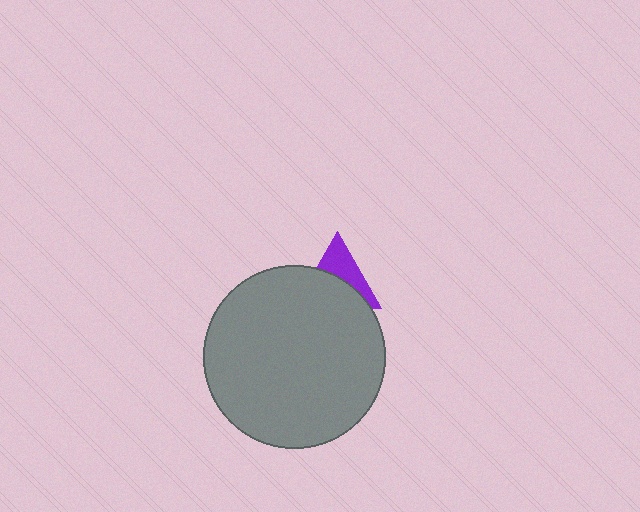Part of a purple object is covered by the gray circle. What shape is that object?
It is a triangle.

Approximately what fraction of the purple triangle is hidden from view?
Roughly 57% of the purple triangle is hidden behind the gray circle.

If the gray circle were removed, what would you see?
You would see the complete purple triangle.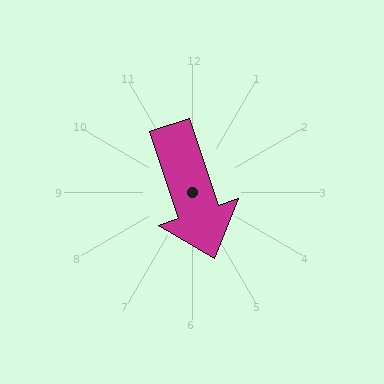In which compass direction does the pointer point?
South.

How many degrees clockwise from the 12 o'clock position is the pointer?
Approximately 161 degrees.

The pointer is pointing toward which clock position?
Roughly 5 o'clock.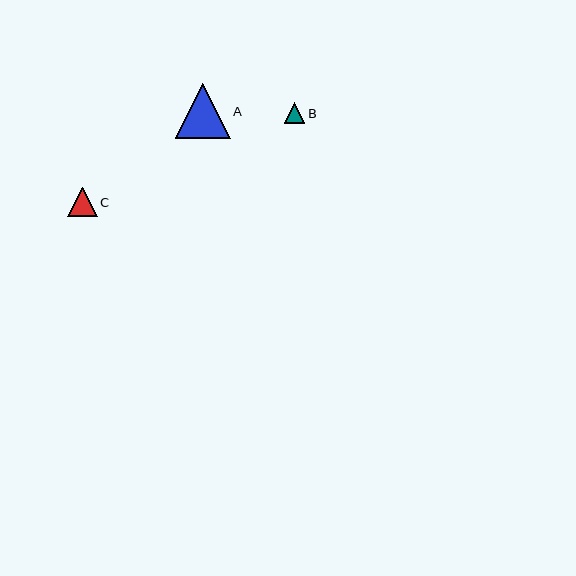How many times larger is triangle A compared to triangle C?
Triangle A is approximately 1.9 times the size of triangle C.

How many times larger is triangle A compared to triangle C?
Triangle A is approximately 1.9 times the size of triangle C.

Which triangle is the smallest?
Triangle B is the smallest with a size of approximately 21 pixels.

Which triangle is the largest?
Triangle A is the largest with a size of approximately 55 pixels.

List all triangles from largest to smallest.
From largest to smallest: A, C, B.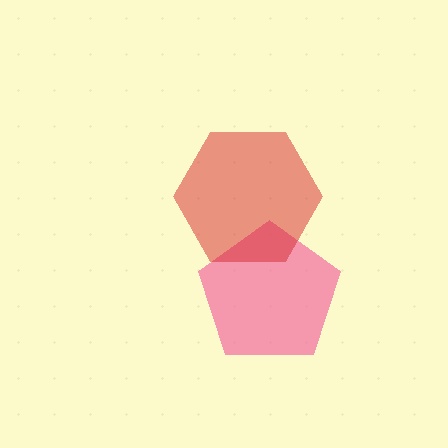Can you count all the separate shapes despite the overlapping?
Yes, there are 2 separate shapes.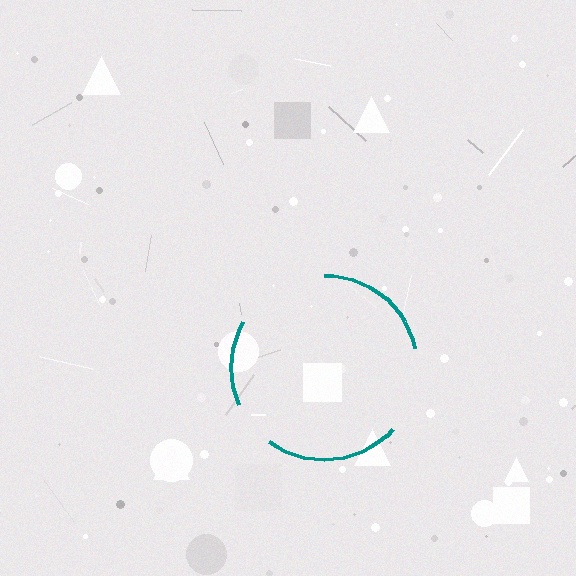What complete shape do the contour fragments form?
The contour fragments form a circle.